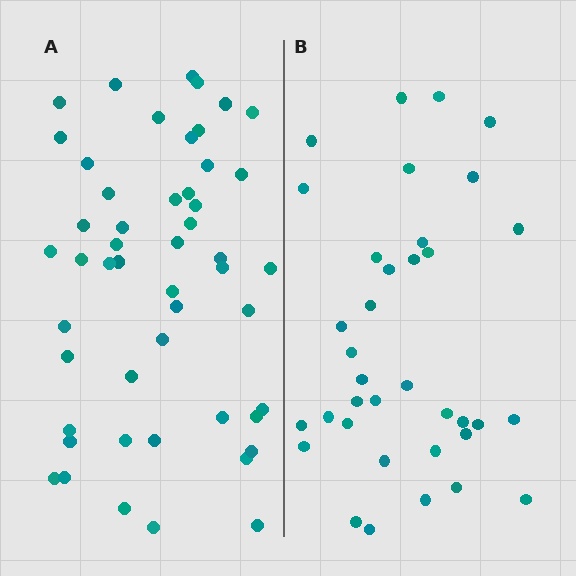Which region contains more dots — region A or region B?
Region A (the left region) has more dots.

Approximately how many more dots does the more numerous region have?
Region A has approximately 15 more dots than region B.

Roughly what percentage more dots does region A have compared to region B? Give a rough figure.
About 40% more.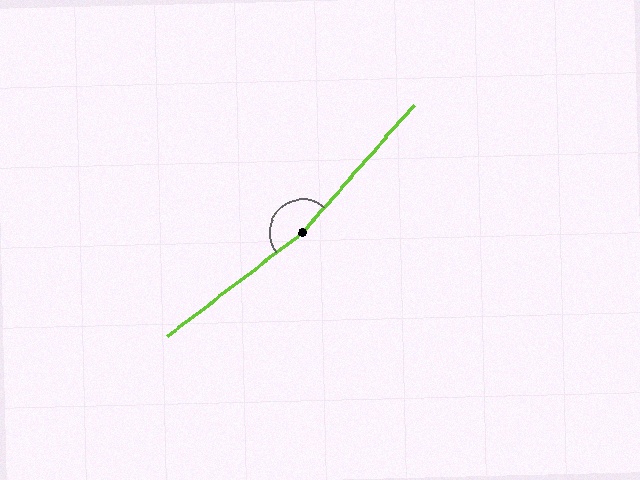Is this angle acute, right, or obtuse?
It is obtuse.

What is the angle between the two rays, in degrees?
Approximately 169 degrees.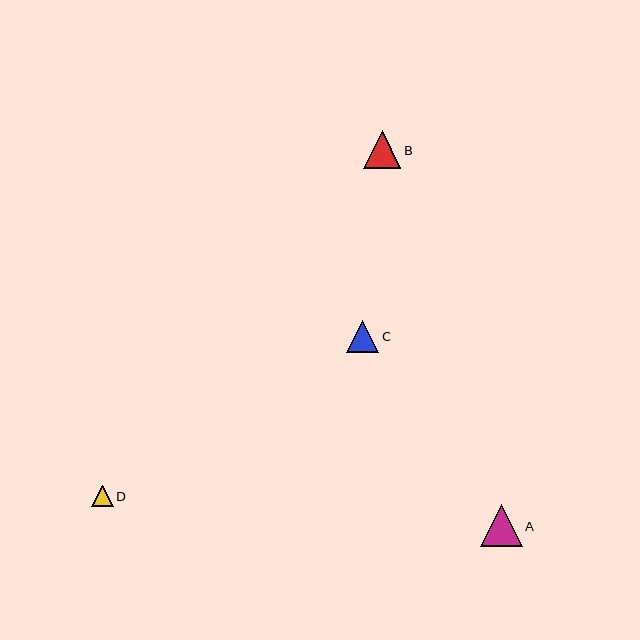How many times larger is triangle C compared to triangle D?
Triangle C is approximately 1.5 times the size of triangle D.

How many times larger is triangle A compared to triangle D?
Triangle A is approximately 1.9 times the size of triangle D.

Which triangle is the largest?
Triangle A is the largest with a size of approximately 42 pixels.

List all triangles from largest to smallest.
From largest to smallest: A, B, C, D.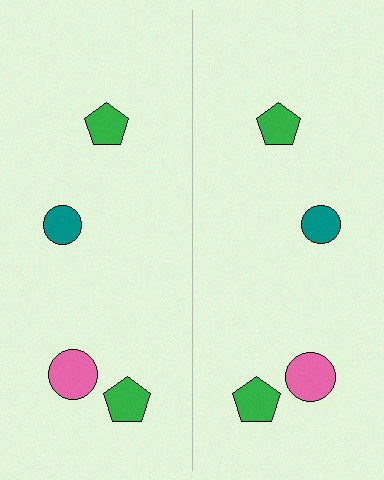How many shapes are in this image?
There are 8 shapes in this image.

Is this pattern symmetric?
Yes, this pattern has bilateral (reflection) symmetry.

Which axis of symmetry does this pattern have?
The pattern has a vertical axis of symmetry running through the center of the image.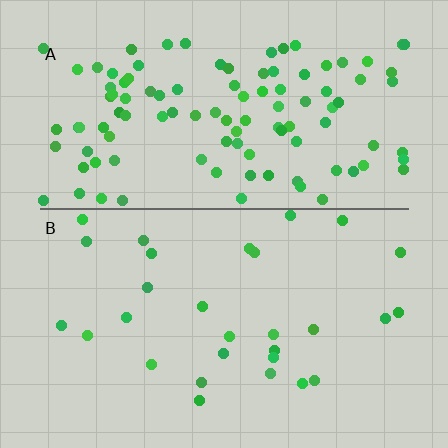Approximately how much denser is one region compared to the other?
Approximately 3.7× — region A over region B.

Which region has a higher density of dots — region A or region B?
A (the top).